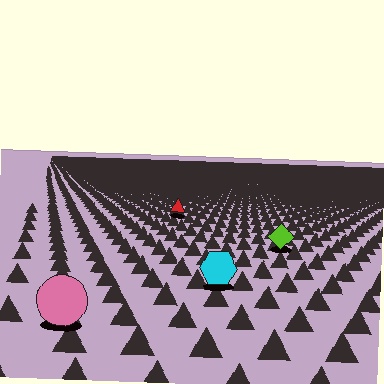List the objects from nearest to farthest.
From nearest to farthest: the pink circle, the cyan hexagon, the lime diamond, the red triangle.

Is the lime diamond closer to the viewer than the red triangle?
Yes. The lime diamond is closer — you can tell from the texture gradient: the ground texture is coarser near it.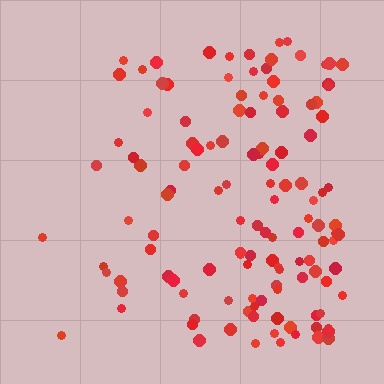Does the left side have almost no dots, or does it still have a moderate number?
Still a moderate number, just noticeably fewer than the right.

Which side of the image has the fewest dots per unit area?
The left.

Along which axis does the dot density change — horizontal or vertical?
Horizontal.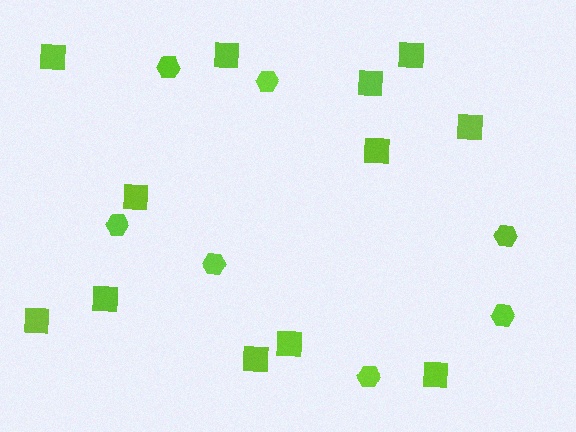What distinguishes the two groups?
There are 2 groups: one group of squares (12) and one group of hexagons (7).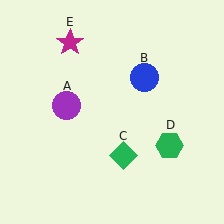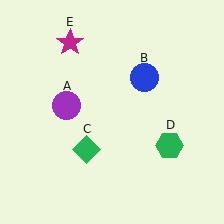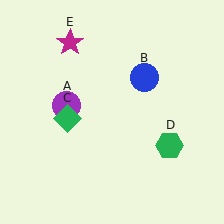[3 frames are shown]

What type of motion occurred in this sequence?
The green diamond (object C) rotated clockwise around the center of the scene.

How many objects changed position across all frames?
1 object changed position: green diamond (object C).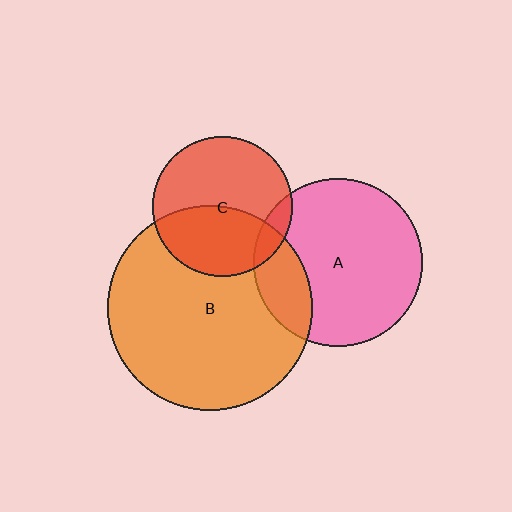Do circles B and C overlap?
Yes.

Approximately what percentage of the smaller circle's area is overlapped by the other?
Approximately 45%.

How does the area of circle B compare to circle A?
Approximately 1.5 times.